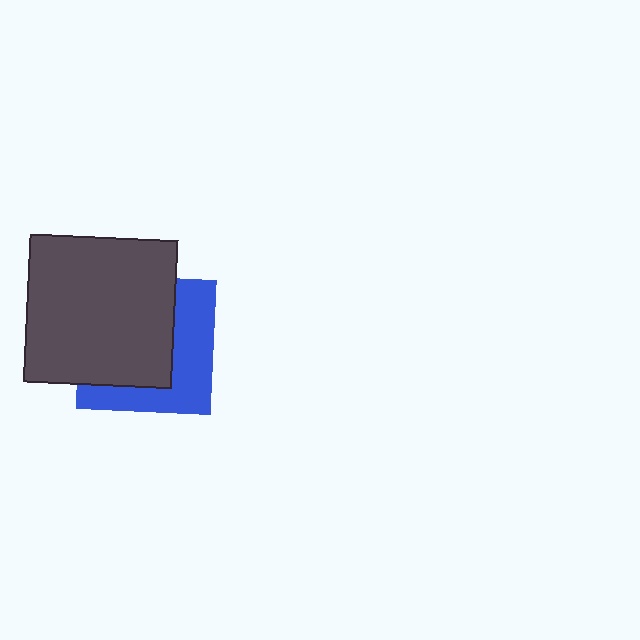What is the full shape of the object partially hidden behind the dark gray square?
The partially hidden object is a blue square.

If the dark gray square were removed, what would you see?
You would see the complete blue square.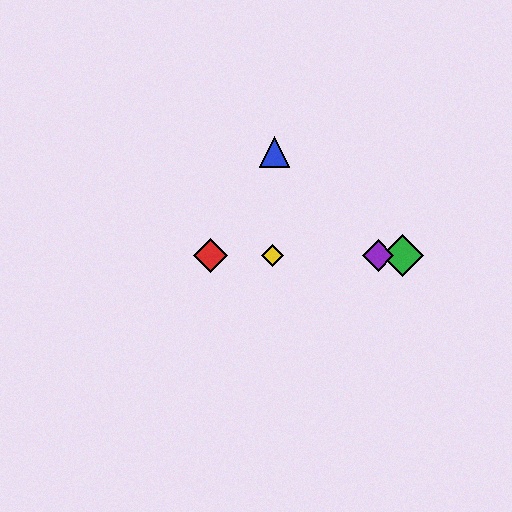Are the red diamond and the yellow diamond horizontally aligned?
Yes, both are at y≈255.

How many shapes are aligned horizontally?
4 shapes (the red diamond, the green diamond, the yellow diamond, the purple diamond) are aligned horizontally.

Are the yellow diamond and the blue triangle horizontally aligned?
No, the yellow diamond is at y≈255 and the blue triangle is at y≈152.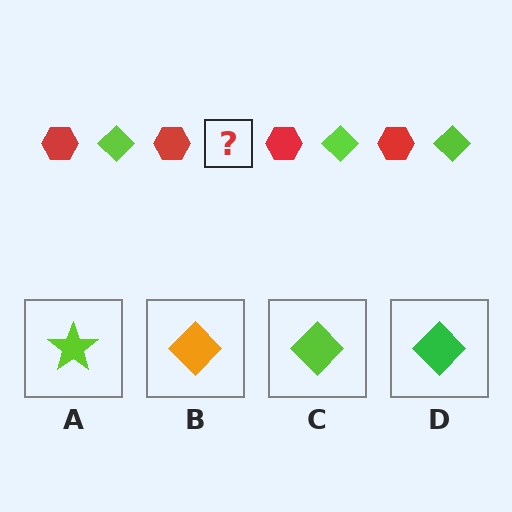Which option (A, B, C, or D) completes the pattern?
C.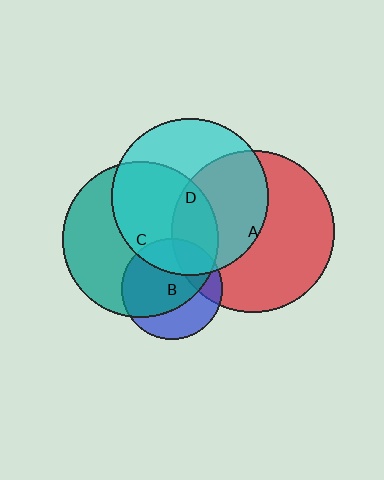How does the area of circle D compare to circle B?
Approximately 2.4 times.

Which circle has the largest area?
Circle A (red).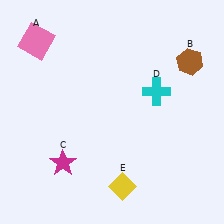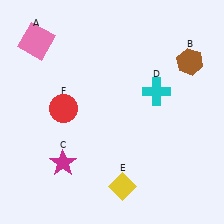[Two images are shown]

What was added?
A red circle (F) was added in Image 2.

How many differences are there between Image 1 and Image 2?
There is 1 difference between the two images.